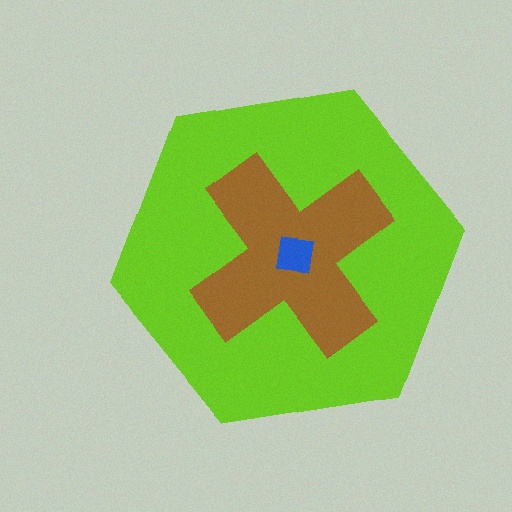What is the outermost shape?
The lime hexagon.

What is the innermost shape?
The blue square.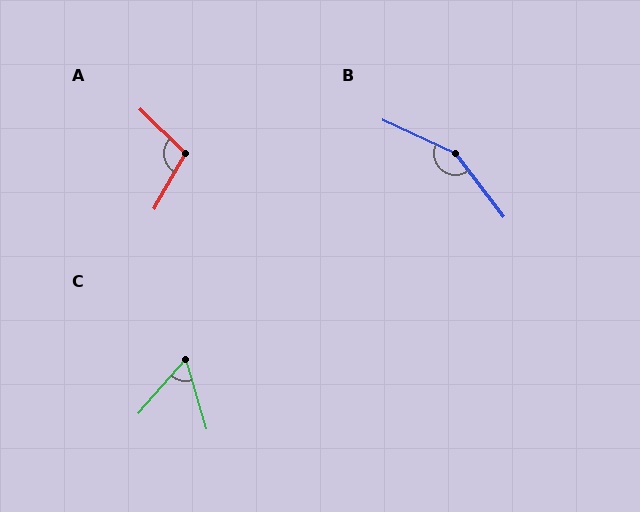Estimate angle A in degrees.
Approximately 105 degrees.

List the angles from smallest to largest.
C (57°), A (105°), B (152°).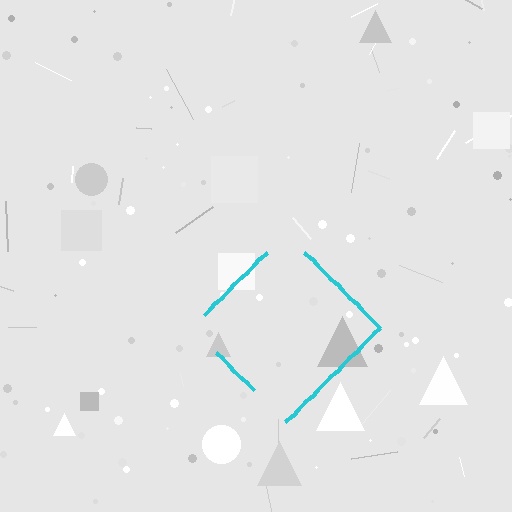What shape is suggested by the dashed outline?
The dashed outline suggests a diamond.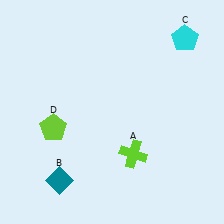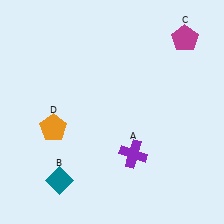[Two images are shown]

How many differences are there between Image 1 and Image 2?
There are 3 differences between the two images.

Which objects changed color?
A changed from lime to purple. C changed from cyan to magenta. D changed from lime to orange.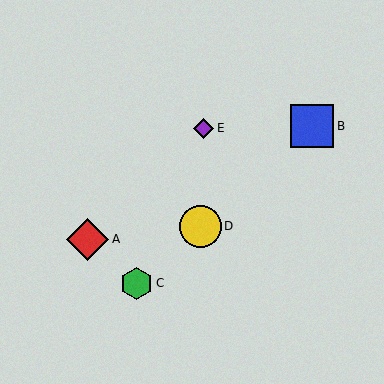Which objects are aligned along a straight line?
Objects B, C, D are aligned along a straight line.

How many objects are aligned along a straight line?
3 objects (B, C, D) are aligned along a straight line.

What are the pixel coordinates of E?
Object E is at (204, 128).